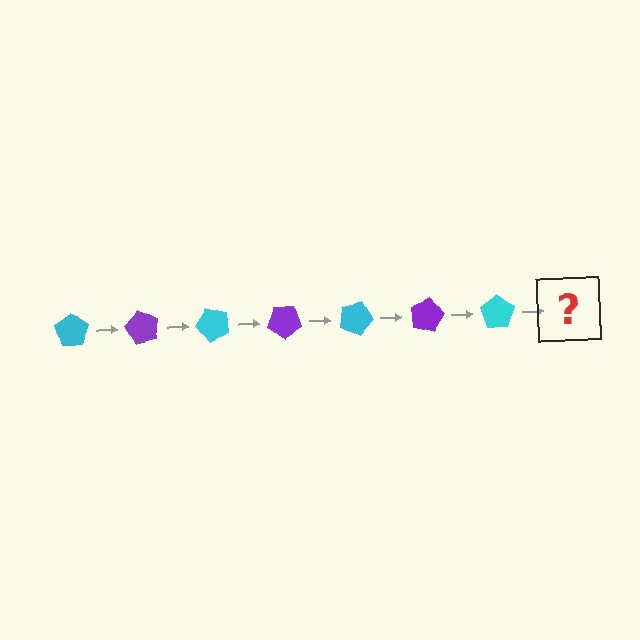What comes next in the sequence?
The next element should be a purple pentagon, rotated 420 degrees from the start.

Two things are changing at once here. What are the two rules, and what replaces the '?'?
The two rules are that it rotates 60 degrees each step and the color cycles through cyan and purple. The '?' should be a purple pentagon, rotated 420 degrees from the start.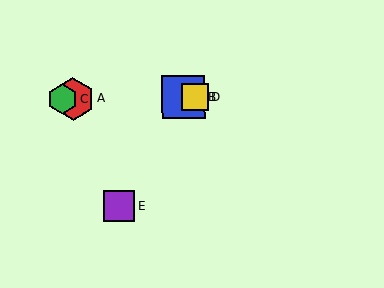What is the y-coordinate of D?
Object D is at y≈97.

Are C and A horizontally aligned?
Yes, both are at y≈99.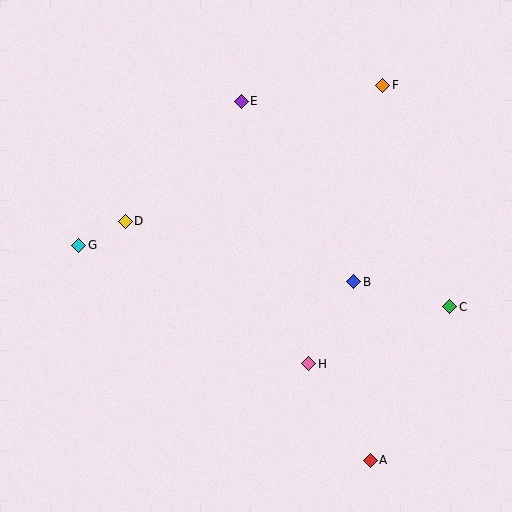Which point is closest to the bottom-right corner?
Point A is closest to the bottom-right corner.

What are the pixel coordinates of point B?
Point B is at (354, 282).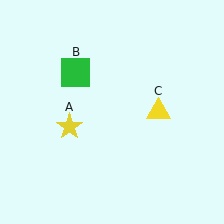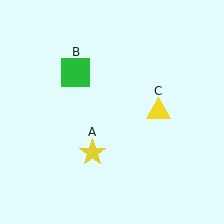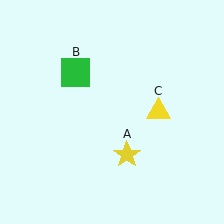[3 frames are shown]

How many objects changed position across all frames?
1 object changed position: yellow star (object A).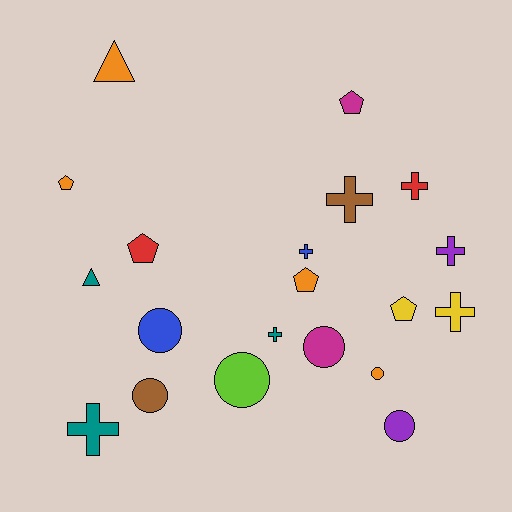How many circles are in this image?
There are 6 circles.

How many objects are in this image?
There are 20 objects.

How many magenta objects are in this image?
There are 2 magenta objects.